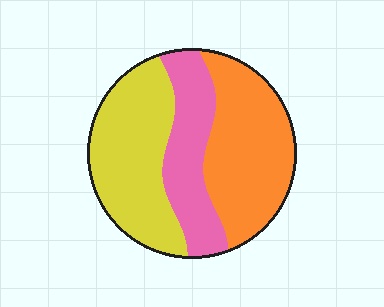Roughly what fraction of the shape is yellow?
Yellow takes up between a third and a half of the shape.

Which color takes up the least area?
Pink, at roughly 25%.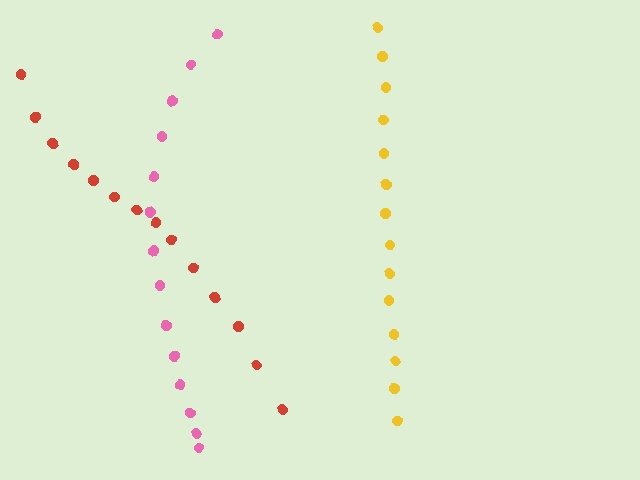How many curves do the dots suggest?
There are 3 distinct paths.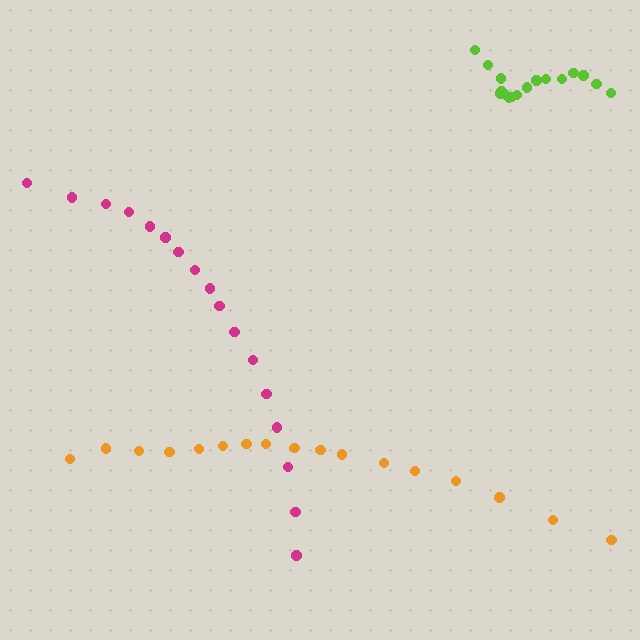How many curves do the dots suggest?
There are 3 distinct paths.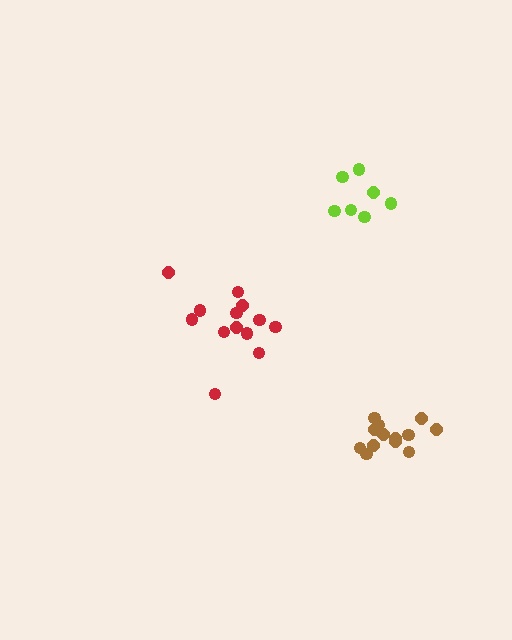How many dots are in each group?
Group 1: 13 dots, Group 2: 13 dots, Group 3: 7 dots (33 total).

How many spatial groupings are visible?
There are 3 spatial groupings.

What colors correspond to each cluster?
The clusters are colored: brown, red, lime.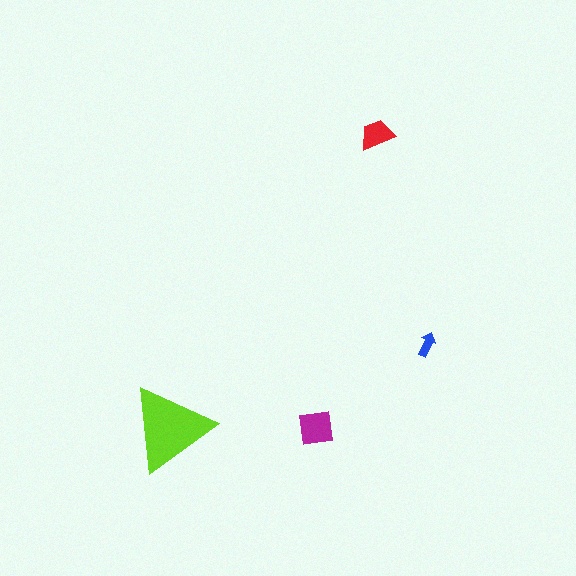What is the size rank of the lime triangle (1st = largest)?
1st.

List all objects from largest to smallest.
The lime triangle, the magenta square, the red trapezoid, the blue arrow.